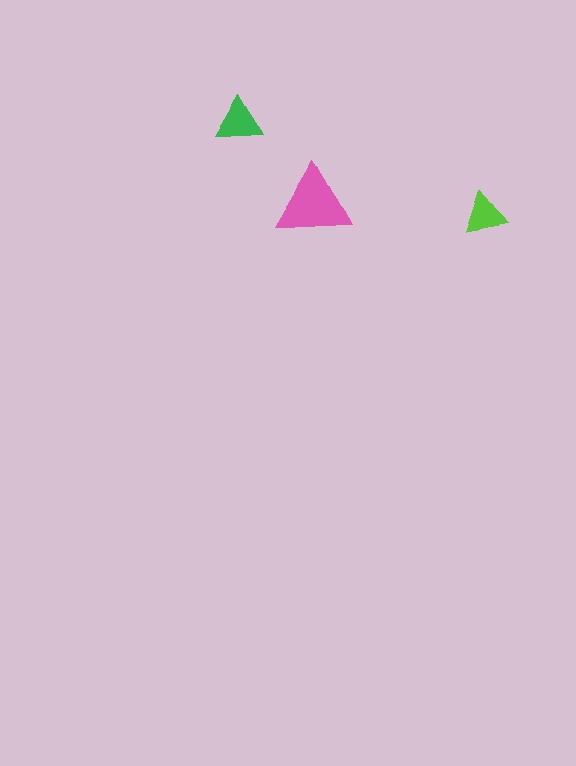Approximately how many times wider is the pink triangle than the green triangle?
About 1.5 times wider.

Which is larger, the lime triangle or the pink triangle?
The pink one.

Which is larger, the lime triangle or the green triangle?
The green one.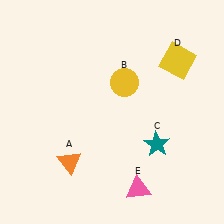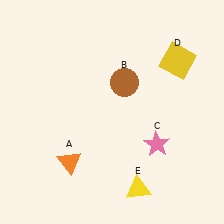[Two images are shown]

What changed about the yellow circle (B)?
In Image 1, B is yellow. In Image 2, it changed to brown.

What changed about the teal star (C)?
In Image 1, C is teal. In Image 2, it changed to pink.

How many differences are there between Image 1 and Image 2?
There are 3 differences between the two images.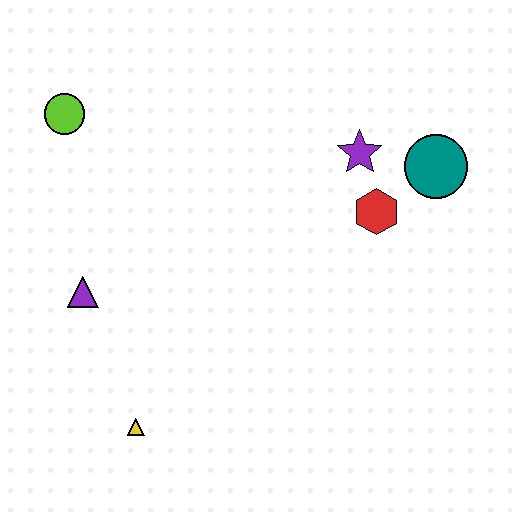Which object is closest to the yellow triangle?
The purple triangle is closest to the yellow triangle.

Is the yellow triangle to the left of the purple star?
Yes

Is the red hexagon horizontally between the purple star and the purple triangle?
No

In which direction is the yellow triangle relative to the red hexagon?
The yellow triangle is to the left of the red hexagon.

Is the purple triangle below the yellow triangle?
No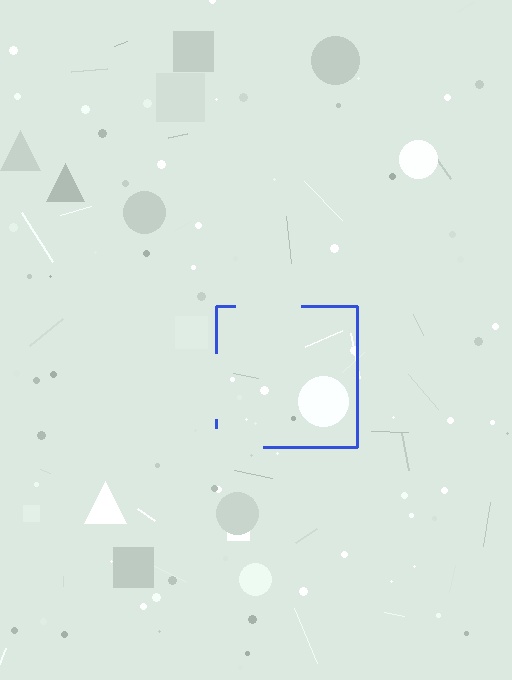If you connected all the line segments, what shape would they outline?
They would outline a square.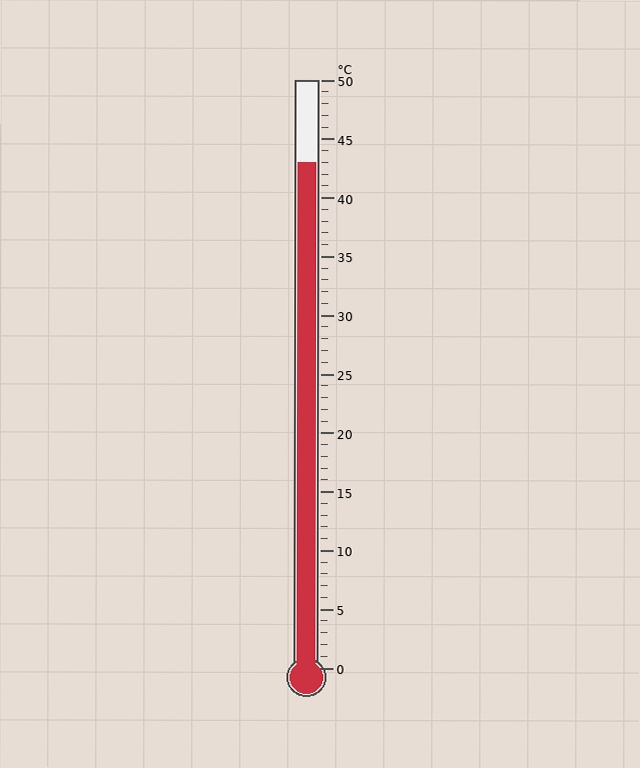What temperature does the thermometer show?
The thermometer shows approximately 43°C.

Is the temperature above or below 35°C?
The temperature is above 35°C.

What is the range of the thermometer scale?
The thermometer scale ranges from 0°C to 50°C.